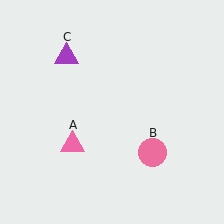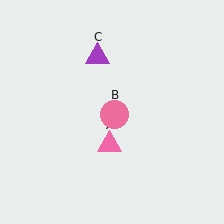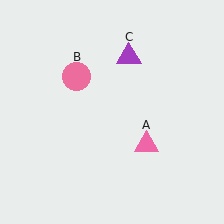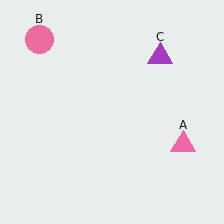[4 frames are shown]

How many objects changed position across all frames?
3 objects changed position: pink triangle (object A), pink circle (object B), purple triangle (object C).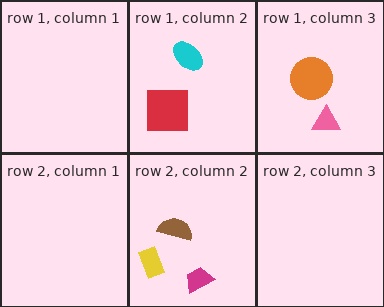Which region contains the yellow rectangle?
The row 2, column 2 region.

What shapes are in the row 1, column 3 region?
The pink triangle, the orange circle.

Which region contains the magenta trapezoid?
The row 2, column 2 region.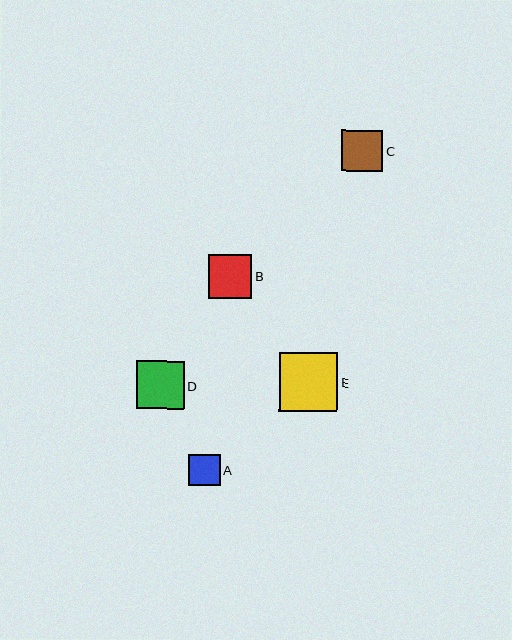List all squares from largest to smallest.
From largest to smallest: E, D, B, C, A.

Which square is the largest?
Square E is the largest with a size of approximately 58 pixels.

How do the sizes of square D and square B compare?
Square D and square B are approximately the same size.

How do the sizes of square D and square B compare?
Square D and square B are approximately the same size.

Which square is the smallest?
Square A is the smallest with a size of approximately 31 pixels.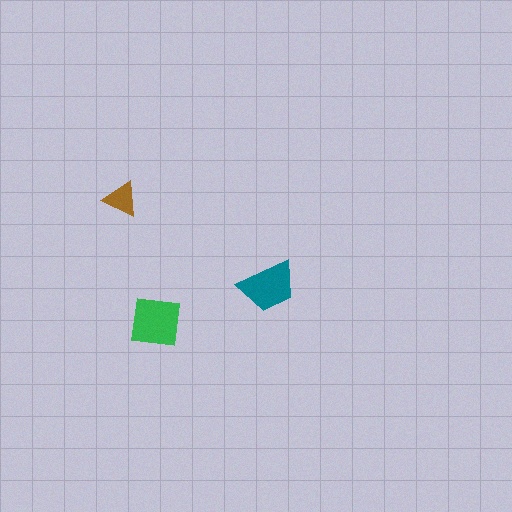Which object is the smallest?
The brown triangle.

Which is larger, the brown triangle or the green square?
The green square.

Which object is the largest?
The green square.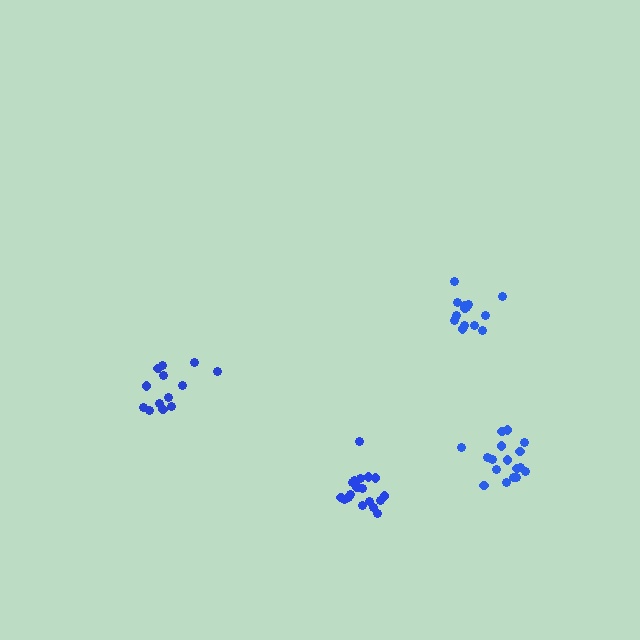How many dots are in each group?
Group 1: 14 dots, Group 2: 13 dots, Group 3: 18 dots, Group 4: 17 dots (62 total).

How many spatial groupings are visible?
There are 4 spatial groupings.